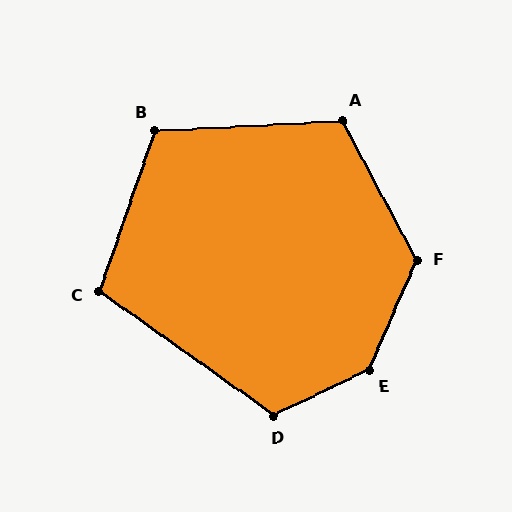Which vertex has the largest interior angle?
E, at approximately 139 degrees.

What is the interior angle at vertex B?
Approximately 112 degrees (obtuse).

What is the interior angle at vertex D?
Approximately 119 degrees (obtuse).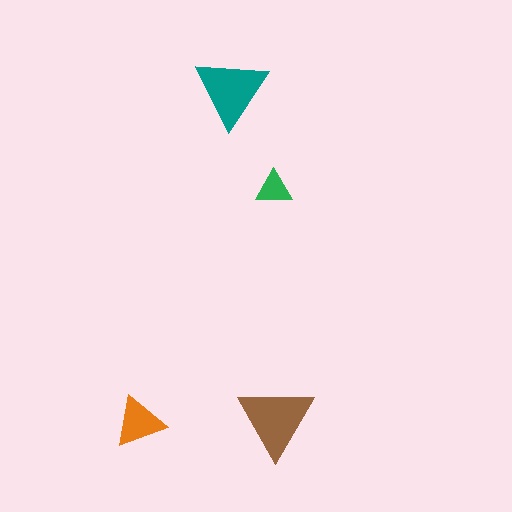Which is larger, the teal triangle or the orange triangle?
The teal one.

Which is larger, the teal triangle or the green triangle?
The teal one.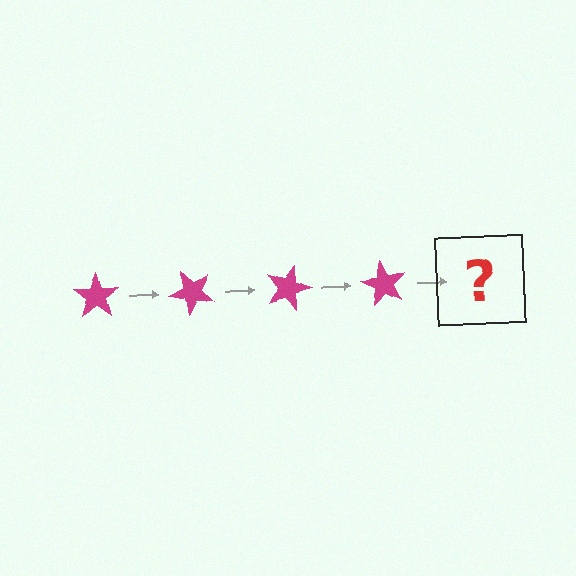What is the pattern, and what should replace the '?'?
The pattern is that the star rotates 45 degrees each step. The '?' should be a magenta star rotated 180 degrees.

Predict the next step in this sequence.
The next step is a magenta star rotated 180 degrees.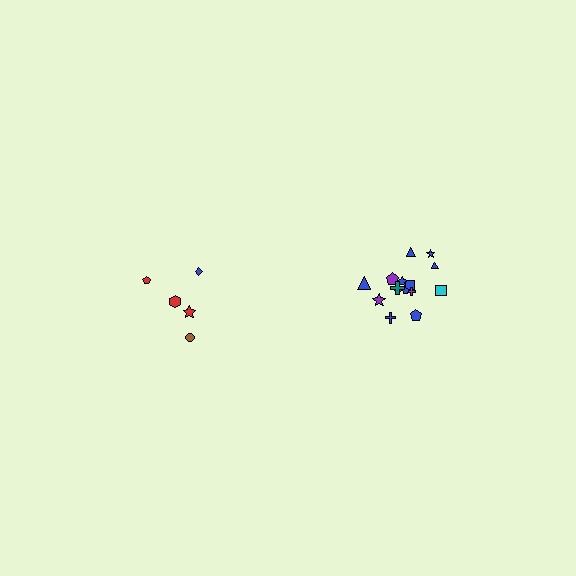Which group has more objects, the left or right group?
The right group.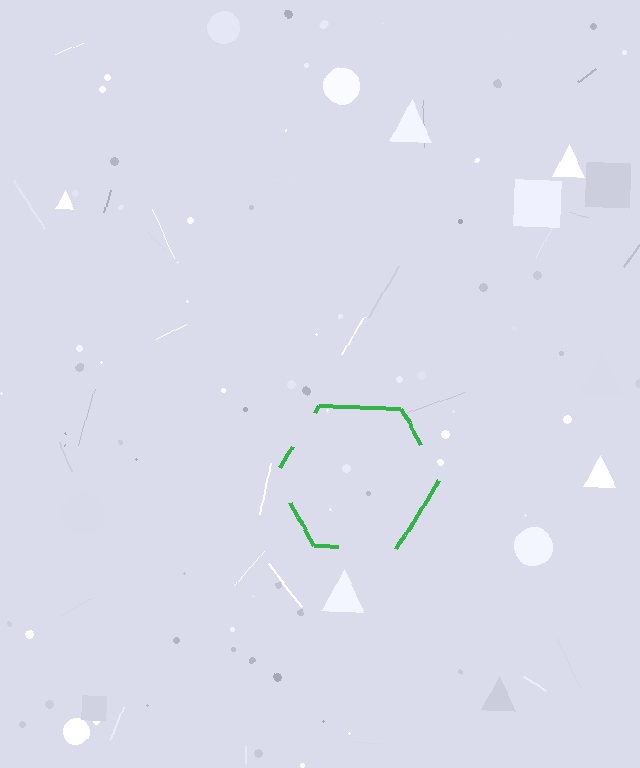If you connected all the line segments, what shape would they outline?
They would outline a hexagon.